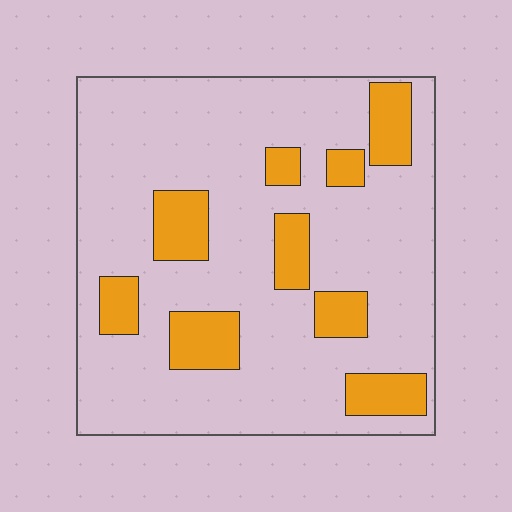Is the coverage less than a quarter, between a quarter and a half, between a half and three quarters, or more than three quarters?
Less than a quarter.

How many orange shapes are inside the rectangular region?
9.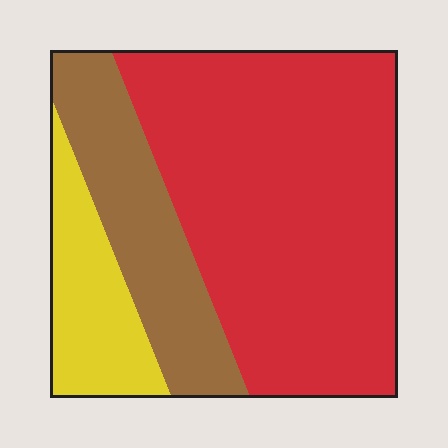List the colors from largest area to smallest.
From largest to smallest: red, brown, yellow.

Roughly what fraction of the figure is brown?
Brown covers 22% of the figure.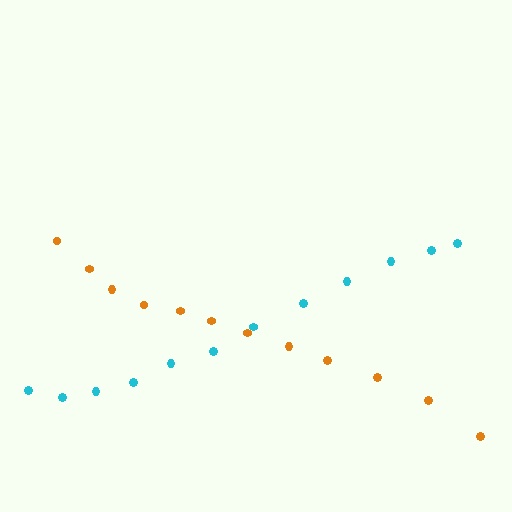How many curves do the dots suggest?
There are 2 distinct paths.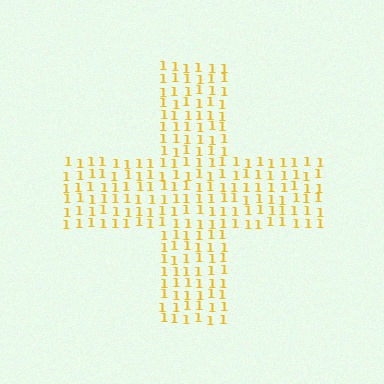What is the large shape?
The large shape is a cross.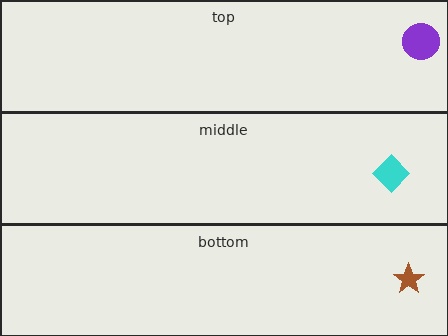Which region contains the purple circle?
The top region.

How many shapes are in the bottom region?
1.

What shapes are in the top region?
The purple circle.